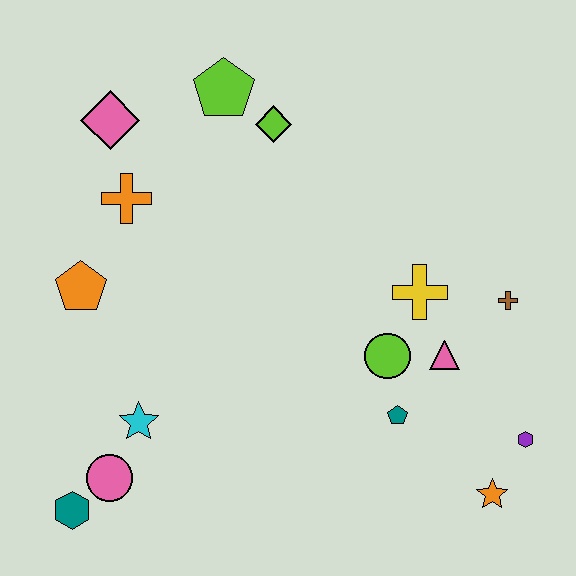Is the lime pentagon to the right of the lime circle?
No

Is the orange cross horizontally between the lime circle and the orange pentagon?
Yes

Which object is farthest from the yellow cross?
The teal hexagon is farthest from the yellow cross.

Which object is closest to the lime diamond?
The lime pentagon is closest to the lime diamond.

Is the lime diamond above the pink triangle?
Yes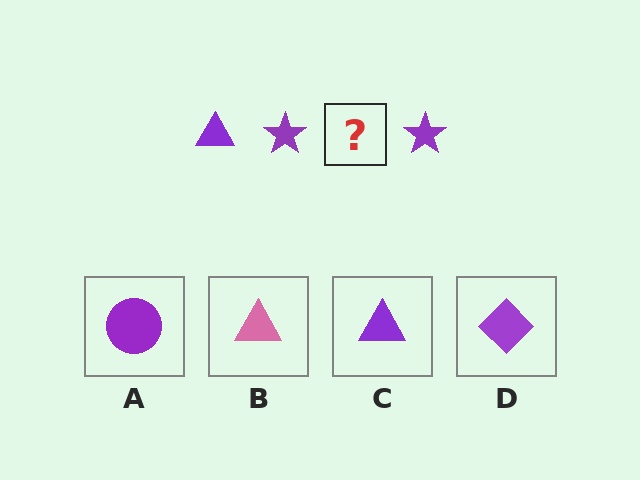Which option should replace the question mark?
Option C.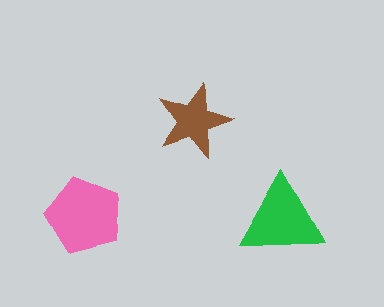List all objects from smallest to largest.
The brown star, the green triangle, the pink pentagon.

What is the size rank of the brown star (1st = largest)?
3rd.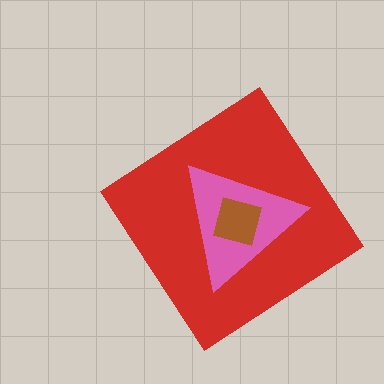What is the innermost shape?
The brown square.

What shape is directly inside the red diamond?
The pink triangle.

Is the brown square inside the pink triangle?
Yes.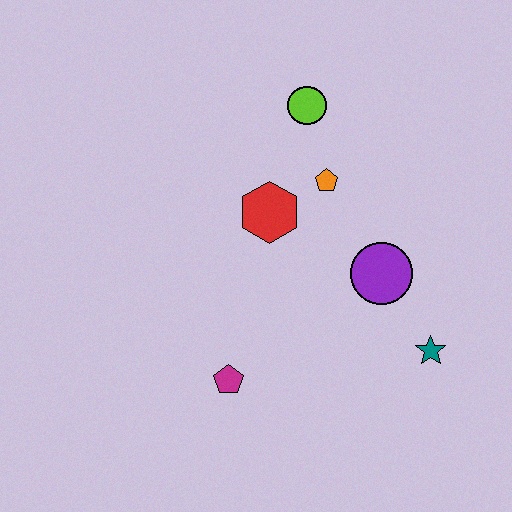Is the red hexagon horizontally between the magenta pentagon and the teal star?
Yes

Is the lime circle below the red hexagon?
No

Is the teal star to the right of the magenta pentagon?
Yes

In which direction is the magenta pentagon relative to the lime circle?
The magenta pentagon is below the lime circle.